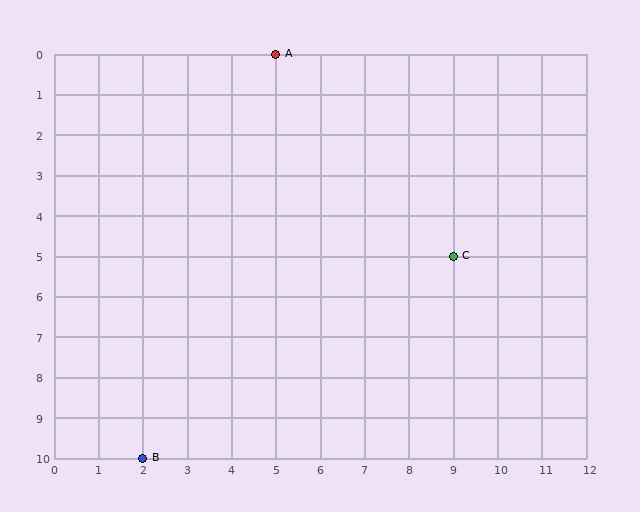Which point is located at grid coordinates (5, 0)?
Point A is at (5, 0).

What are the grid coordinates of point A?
Point A is at grid coordinates (5, 0).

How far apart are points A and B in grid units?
Points A and B are 3 columns and 10 rows apart (about 10.4 grid units diagonally).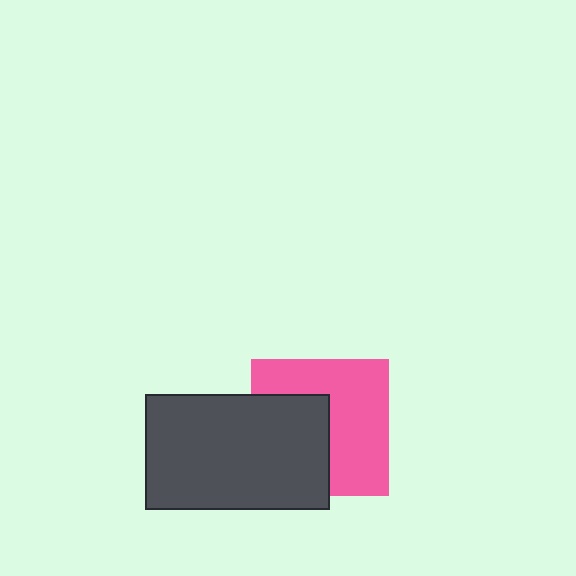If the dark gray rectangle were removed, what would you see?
You would see the complete pink square.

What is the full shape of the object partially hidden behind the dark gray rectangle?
The partially hidden object is a pink square.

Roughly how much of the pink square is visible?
About half of it is visible (roughly 58%).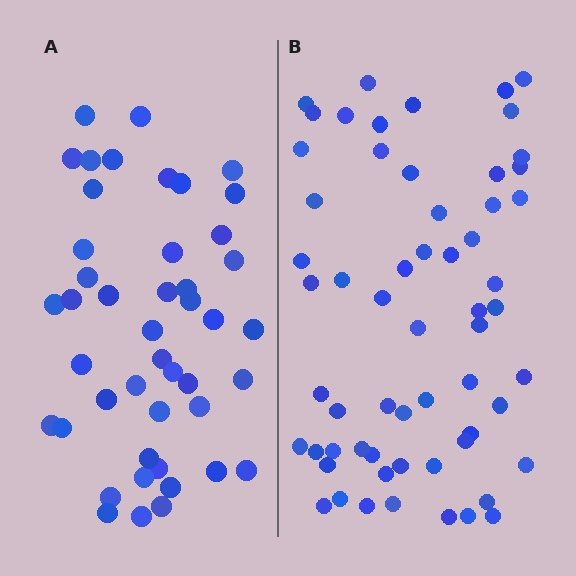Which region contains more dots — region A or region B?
Region B (the right region) has more dots.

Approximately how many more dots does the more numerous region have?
Region B has approximately 15 more dots than region A.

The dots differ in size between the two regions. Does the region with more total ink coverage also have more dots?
No. Region A has more total ink coverage because its dots are larger, but region B actually contains more individual dots. Total area can be misleading — the number of items is what matters here.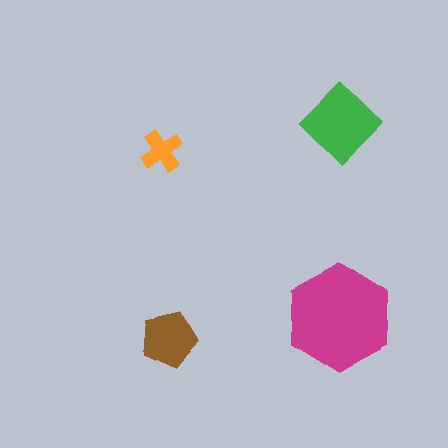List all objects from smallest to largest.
The orange cross, the brown pentagon, the green diamond, the magenta hexagon.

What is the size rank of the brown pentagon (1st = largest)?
3rd.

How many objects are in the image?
There are 4 objects in the image.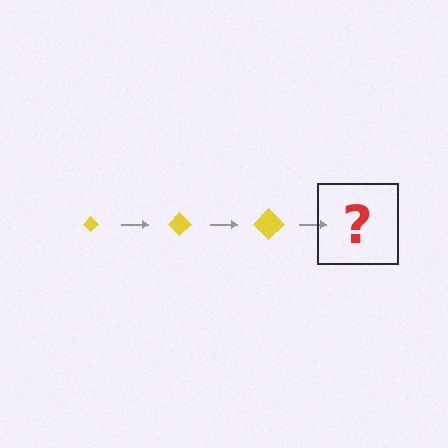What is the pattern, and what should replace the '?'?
The pattern is that the diamond gets progressively larger each step. The '?' should be a yellow diamond, larger than the previous one.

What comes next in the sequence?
The next element should be a yellow diamond, larger than the previous one.